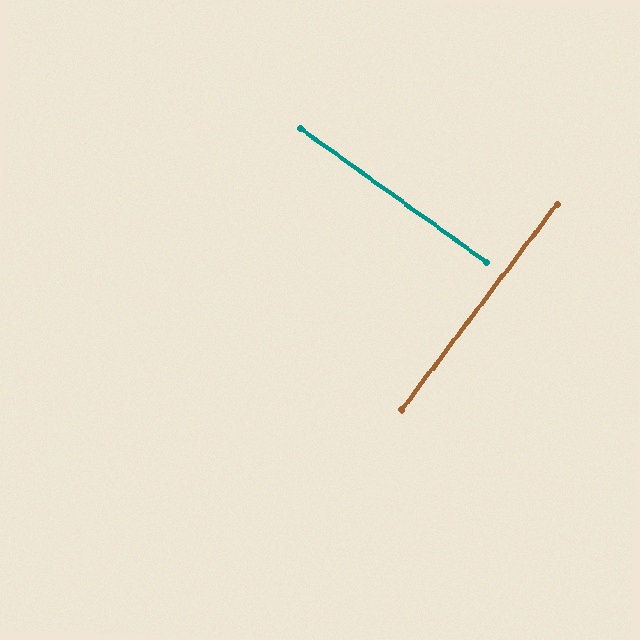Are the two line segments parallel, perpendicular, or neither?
Perpendicular — they meet at approximately 89°.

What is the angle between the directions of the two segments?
Approximately 89 degrees.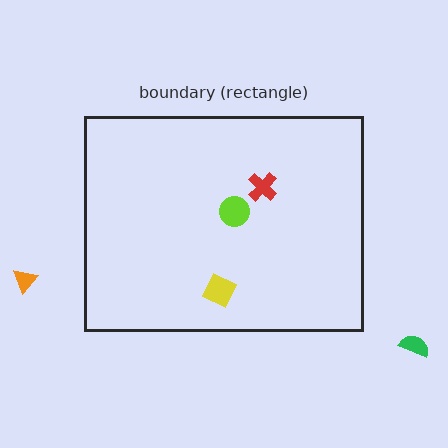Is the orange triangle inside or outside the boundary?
Outside.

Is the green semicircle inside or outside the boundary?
Outside.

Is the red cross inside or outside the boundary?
Inside.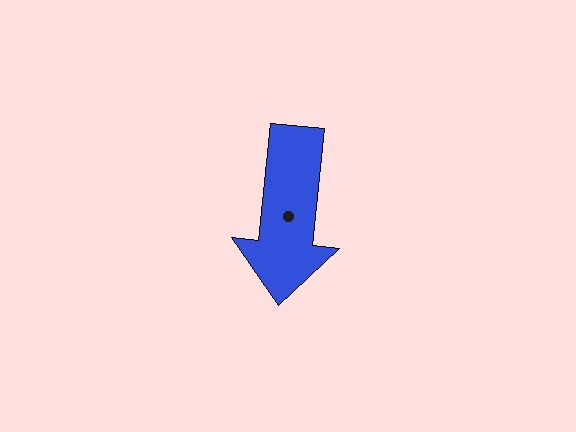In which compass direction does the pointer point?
South.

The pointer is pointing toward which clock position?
Roughly 6 o'clock.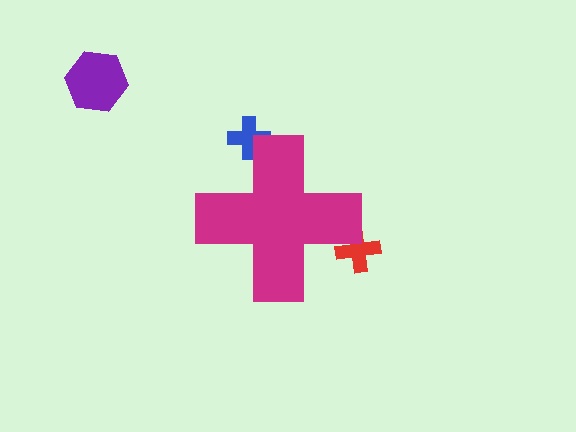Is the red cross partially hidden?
Yes, the red cross is partially hidden behind the magenta cross.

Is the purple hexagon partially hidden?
No, the purple hexagon is fully visible.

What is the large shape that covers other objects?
A magenta cross.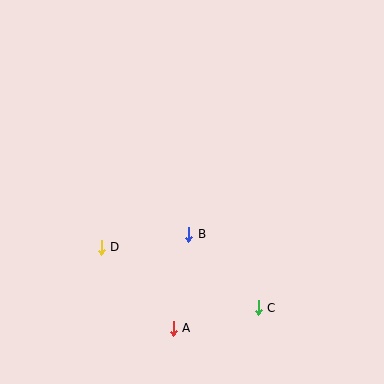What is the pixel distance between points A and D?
The distance between A and D is 108 pixels.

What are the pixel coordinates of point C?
Point C is at (258, 308).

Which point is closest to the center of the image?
Point B at (189, 234) is closest to the center.